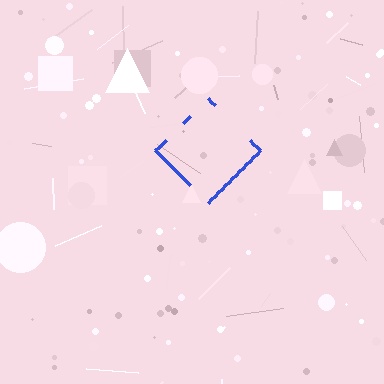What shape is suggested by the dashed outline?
The dashed outline suggests a diamond.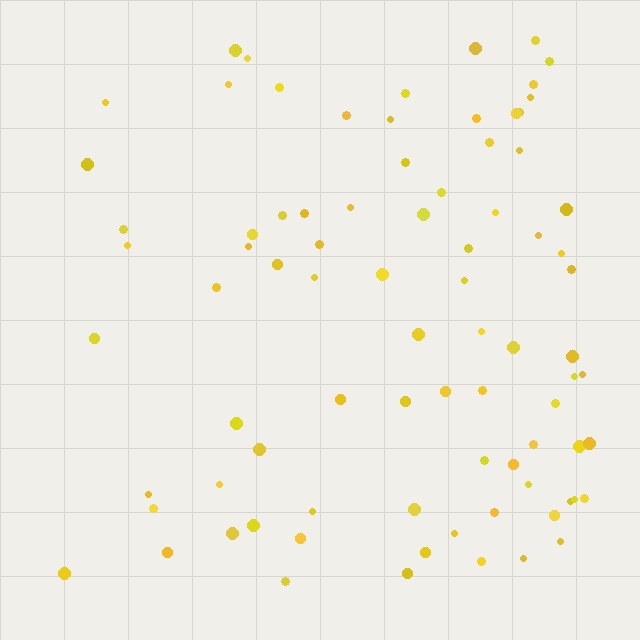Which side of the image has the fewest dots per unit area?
The left.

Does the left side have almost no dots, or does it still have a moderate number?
Still a moderate number, just noticeably fewer than the right.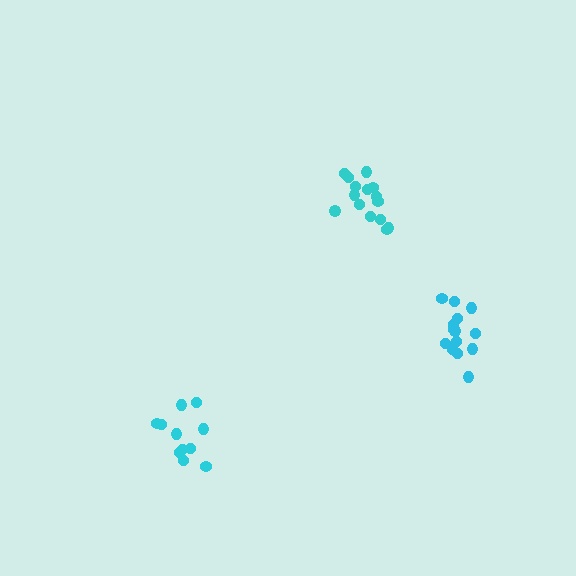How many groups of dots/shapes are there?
There are 3 groups.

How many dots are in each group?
Group 1: 15 dots, Group 2: 11 dots, Group 3: 14 dots (40 total).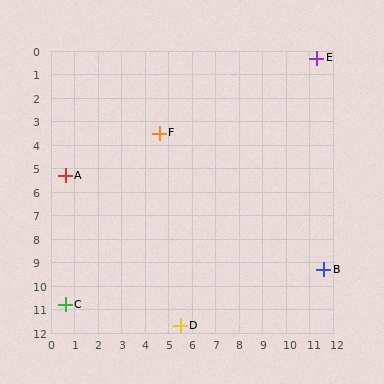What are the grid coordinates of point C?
Point C is at approximately (0.6, 10.8).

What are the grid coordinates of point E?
Point E is at approximately (11.3, 0.3).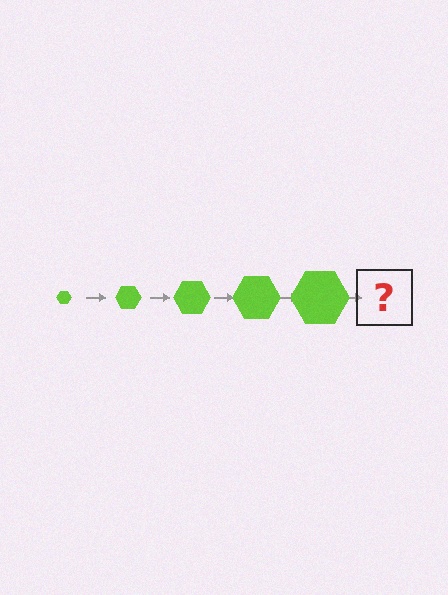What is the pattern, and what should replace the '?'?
The pattern is that the hexagon gets progressively larger each step. The '?' should be a lime hexagon, larger than the previous one.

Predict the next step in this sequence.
The next step is a lime hexagon, larger than the previous one.